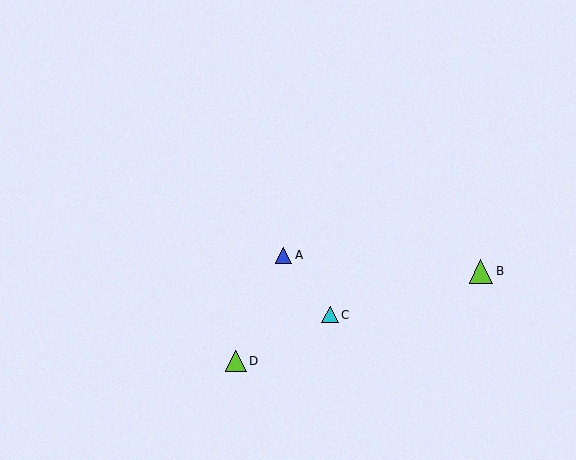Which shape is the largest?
The lime triangle (labeled B) is the largest.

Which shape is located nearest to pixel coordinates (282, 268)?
The blue triangle (labeled A) at (284, 256) is nearest to that location.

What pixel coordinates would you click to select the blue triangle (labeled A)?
Click at (284, 256) to select the blue triangle A.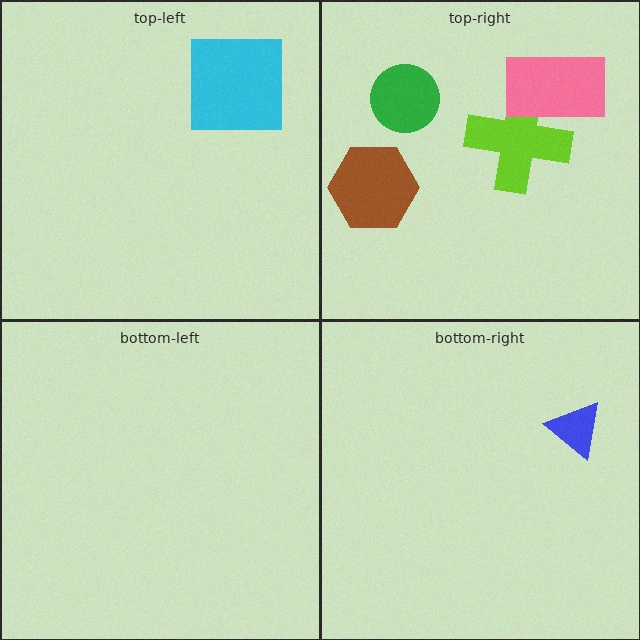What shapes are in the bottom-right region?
The blue triangle.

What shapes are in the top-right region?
The lime cross, the pink rectangle, the brown hexagon, the green circle.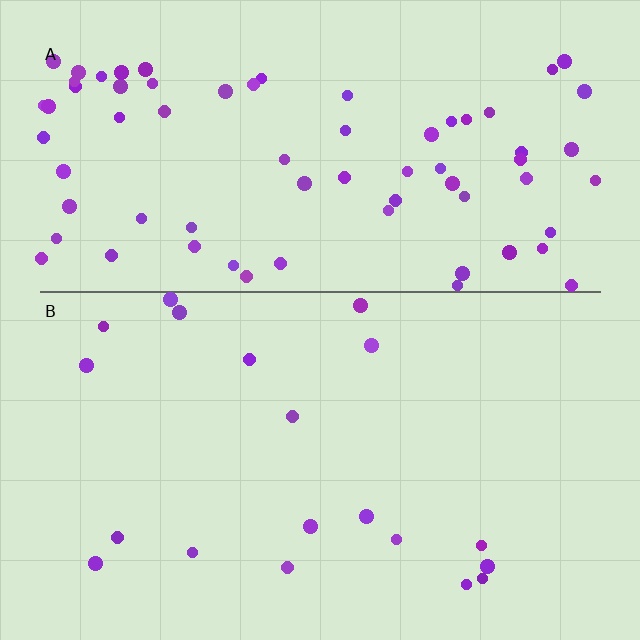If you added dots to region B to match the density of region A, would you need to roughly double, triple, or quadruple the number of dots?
Approximately quadruple.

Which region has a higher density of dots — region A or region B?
A (the top).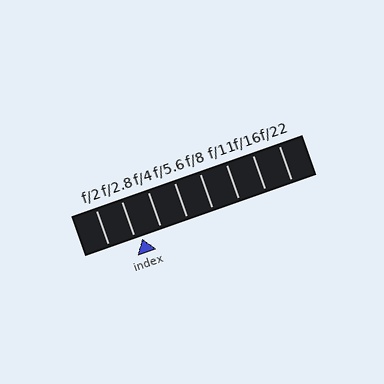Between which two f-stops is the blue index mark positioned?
The index mark is between f/2.8 and f/4.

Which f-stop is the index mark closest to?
The index mark is closest to f/2.8.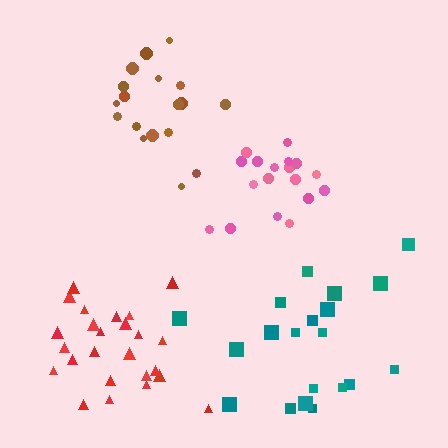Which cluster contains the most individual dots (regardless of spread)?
Red (25).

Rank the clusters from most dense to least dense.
pink, brown, red, teal.